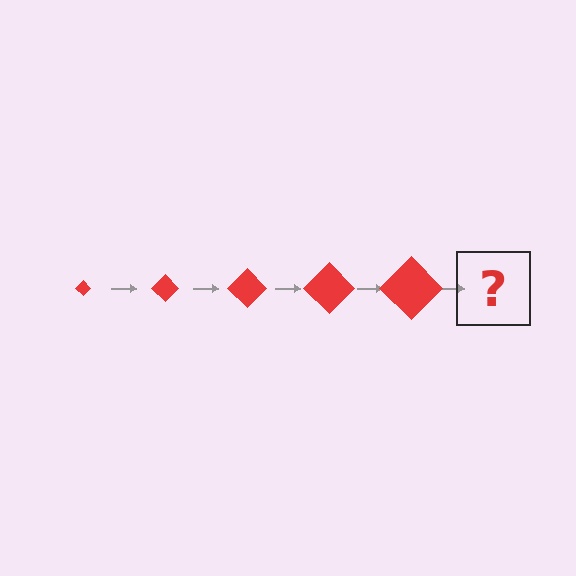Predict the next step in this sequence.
The next step is a red diamond, larger than the previous one.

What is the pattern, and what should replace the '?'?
The pattern is that the diamond gets progressively larger each step. The '?' should be a red diamond, larger than the previous one.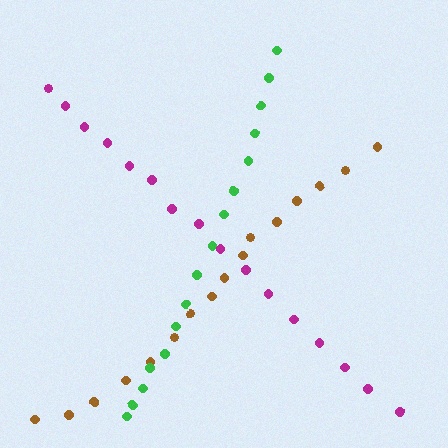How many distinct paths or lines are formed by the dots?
There are 3 distinct paths.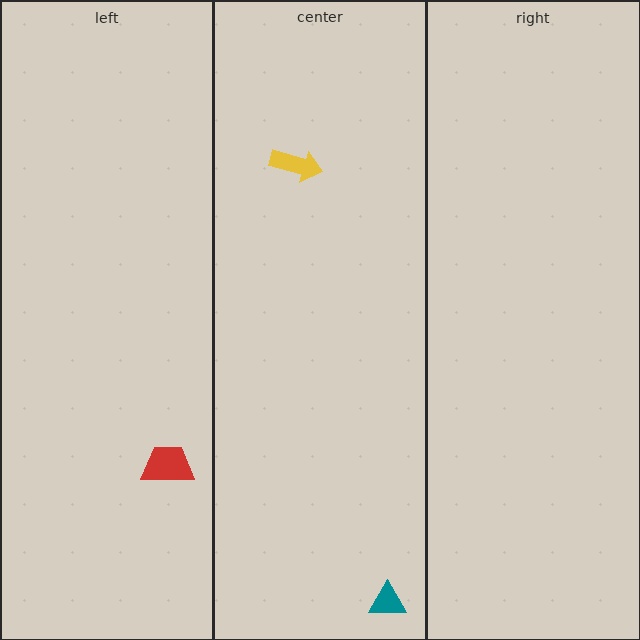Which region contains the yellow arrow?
The center region.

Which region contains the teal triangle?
The center region.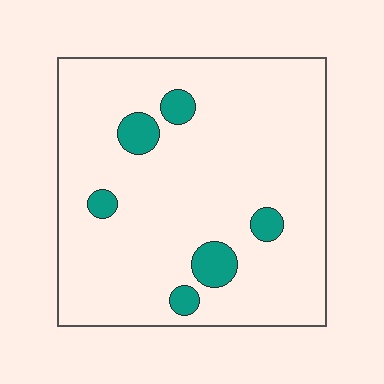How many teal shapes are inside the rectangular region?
6.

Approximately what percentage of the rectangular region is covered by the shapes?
Approximately 10%.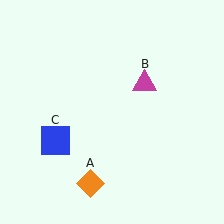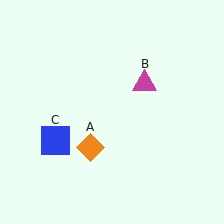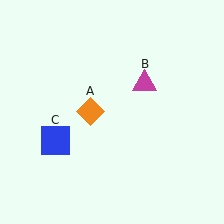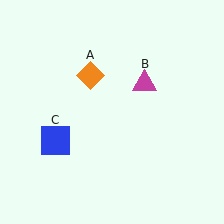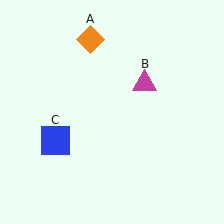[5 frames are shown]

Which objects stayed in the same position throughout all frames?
Magenta triangle (object B) and blue square (object C) remained stationary.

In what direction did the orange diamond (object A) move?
The orange diamond (object A) moved up.